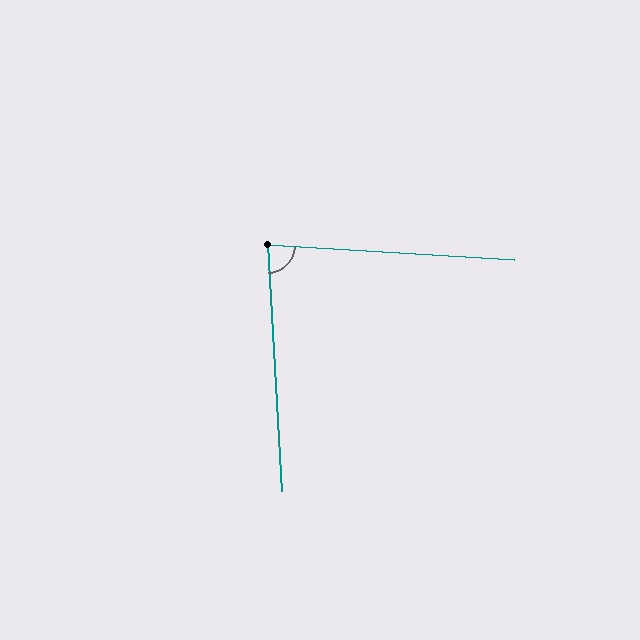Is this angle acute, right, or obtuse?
It is acute.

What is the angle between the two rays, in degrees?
Approximately 83 degrees.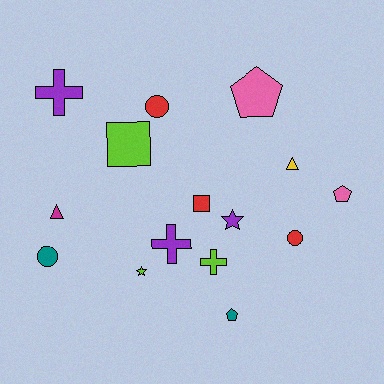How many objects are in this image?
There are 15 objects.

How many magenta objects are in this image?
There is 1 magenta object.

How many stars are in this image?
There are 2 stars.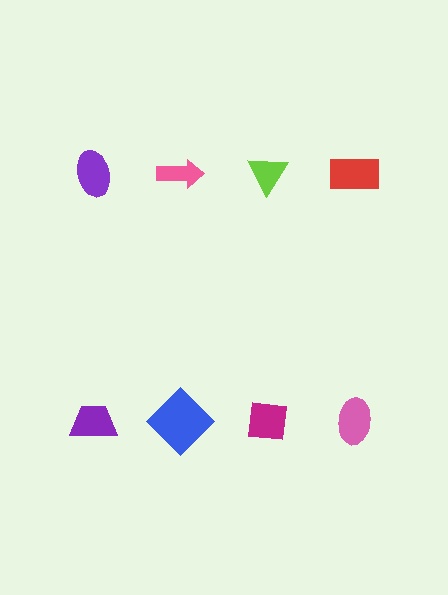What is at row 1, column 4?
A red rectangle.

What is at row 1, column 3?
A lime triangle.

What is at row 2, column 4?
A pink ellipse.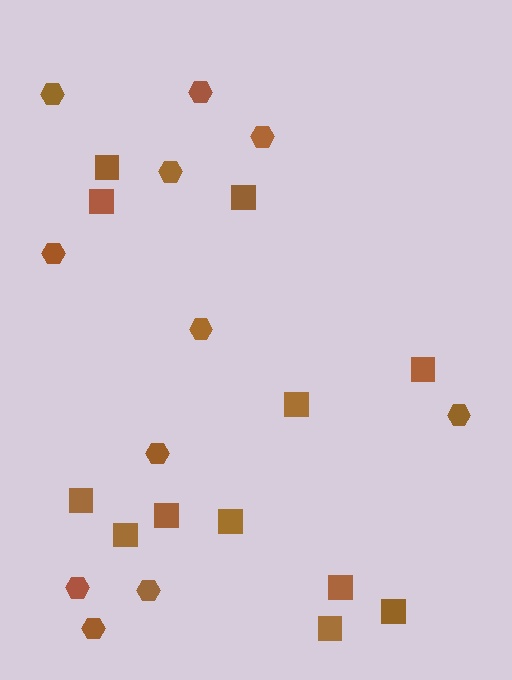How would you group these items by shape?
There are 2 groups: one group of squares (12) and one group of hexagons (11).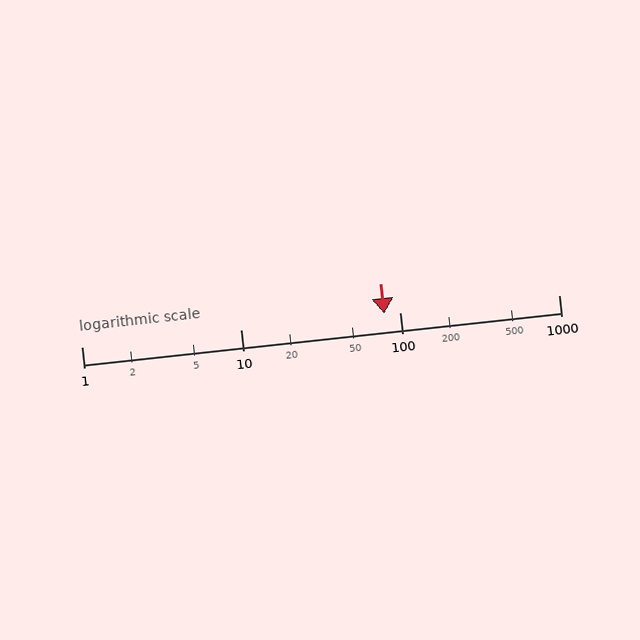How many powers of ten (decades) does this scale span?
The scale spans 3 decades, from 1 to 1000.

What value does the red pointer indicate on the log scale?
The pointer indicates approximately 80.